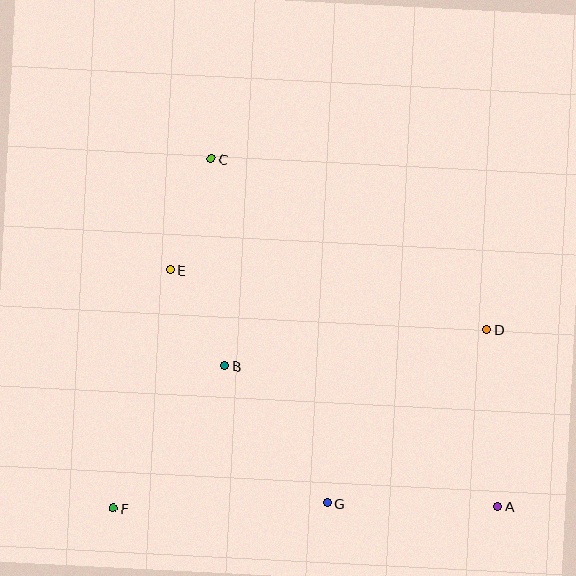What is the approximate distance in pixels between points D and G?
The distance between D and G is approximately 236 pixels.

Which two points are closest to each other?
Points B and E are closest to each other.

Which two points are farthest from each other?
Points A and C are farthest from each other.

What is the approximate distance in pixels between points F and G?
The distance between F and G is approximately 214 pixels.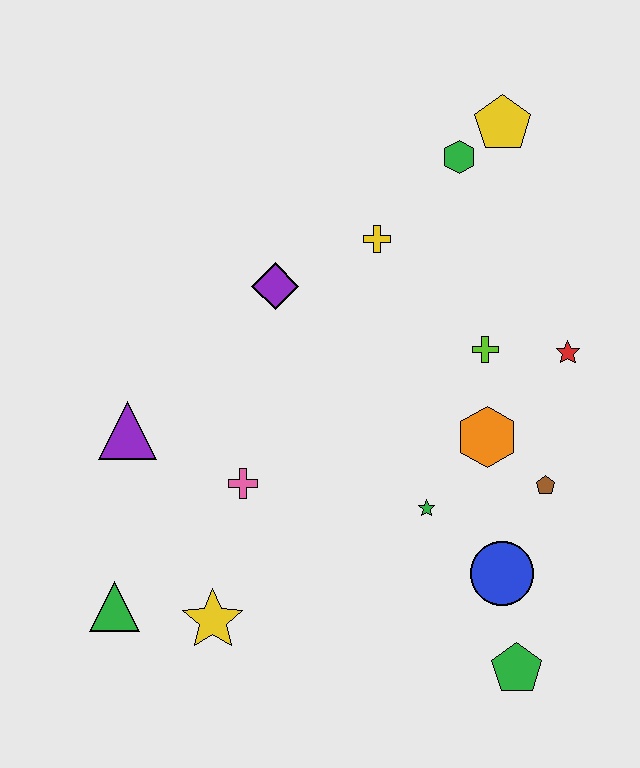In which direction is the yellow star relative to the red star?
The yellow star is to the left of the red star.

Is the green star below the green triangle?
No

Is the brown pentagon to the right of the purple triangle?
Yes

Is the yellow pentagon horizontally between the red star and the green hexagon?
Yes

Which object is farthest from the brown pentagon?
The green triangle is farthest from the brown pentagon.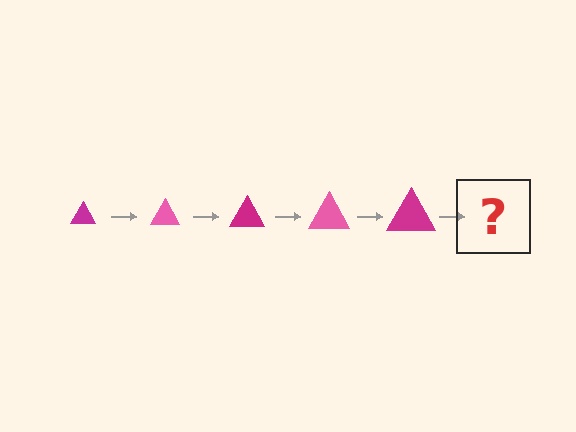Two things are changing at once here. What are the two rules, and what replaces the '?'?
The two rules are that the triangle grows larger each step and the color cycles through magenta and pink. The '?' should be a pink triangle, larger than the previous one.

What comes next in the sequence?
The next element should be a pink triangle, larger than the previous one.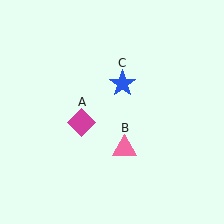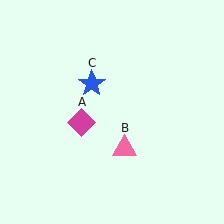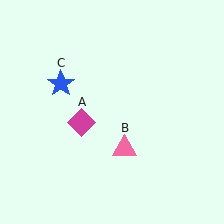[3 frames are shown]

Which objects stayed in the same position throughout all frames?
Magenta diamond (object A) and pink triangle (object B) remained stationary.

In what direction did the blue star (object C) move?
The blue star (object C) moved left.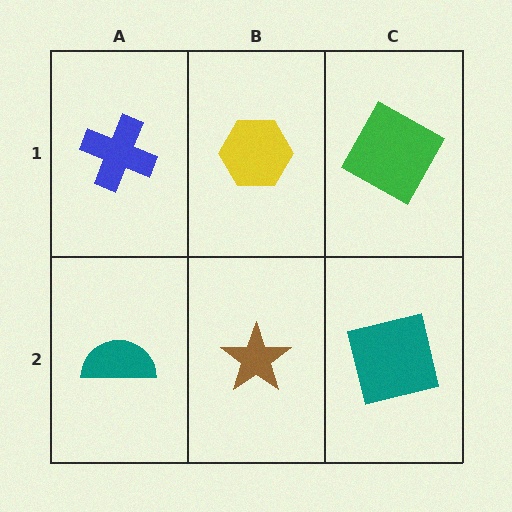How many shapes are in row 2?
3 shapes.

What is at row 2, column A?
A teal semicircle.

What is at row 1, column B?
A yellow hexagon.